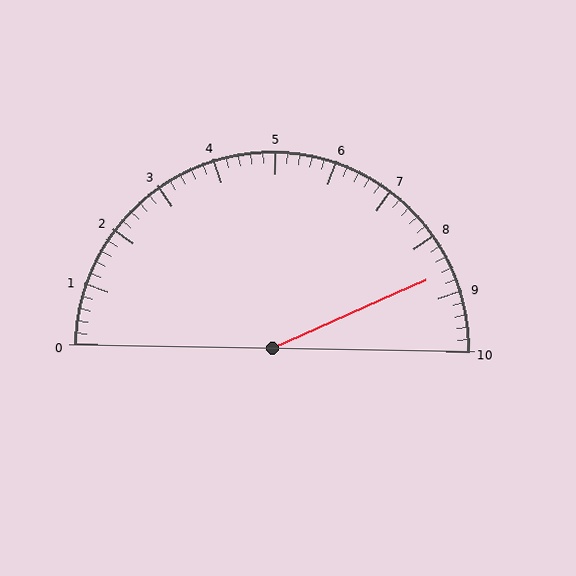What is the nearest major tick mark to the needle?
The nearest major tick mark is 9.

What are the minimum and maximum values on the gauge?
The gauge ranges from 0 to 10.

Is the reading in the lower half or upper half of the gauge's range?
The reading is in the upper half of the range (0 to 10).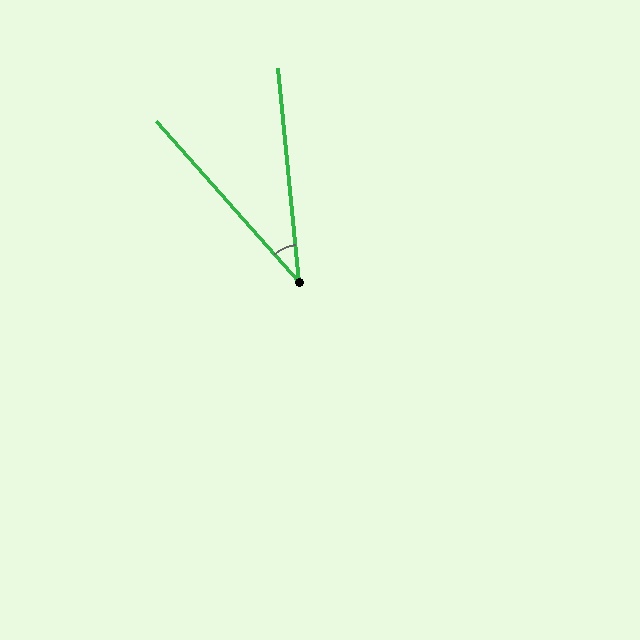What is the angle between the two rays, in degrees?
Approximately 36 degrees.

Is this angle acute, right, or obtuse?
It is acute.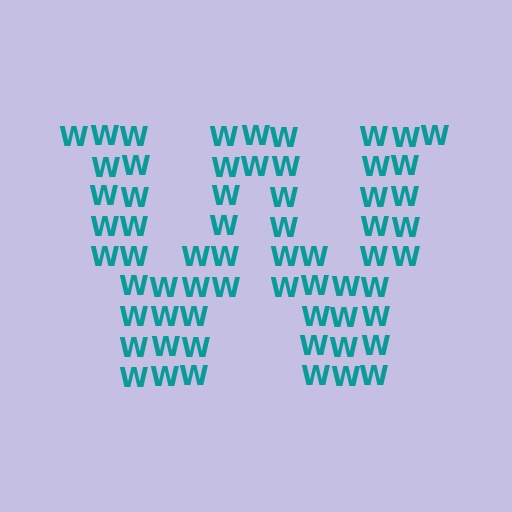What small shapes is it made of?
It is made of small letter W's.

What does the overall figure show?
The overall figure shows the letter W.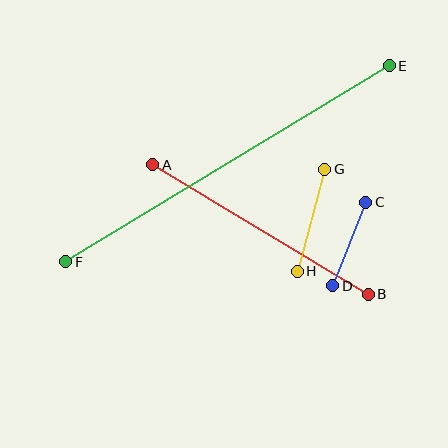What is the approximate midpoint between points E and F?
The midpoint is at approximately (228, 164) pixels.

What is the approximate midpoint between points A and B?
The midpoint is at approximately (260, 229) pixels.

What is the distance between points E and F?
The distance is approximately 378 pixels.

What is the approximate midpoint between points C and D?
The midpoint is at approximately (349, 244) pixels.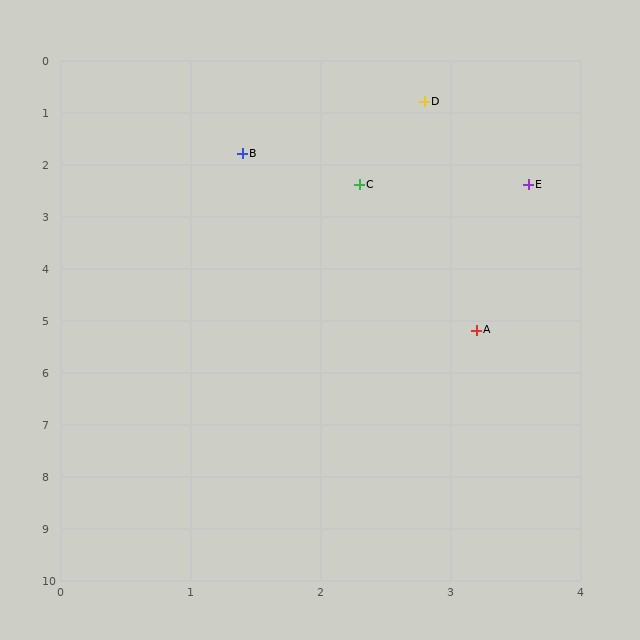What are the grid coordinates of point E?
Point E is at approximately (3.6, 2.4).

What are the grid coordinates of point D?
Point D is at approximately (2.8, 0.8).